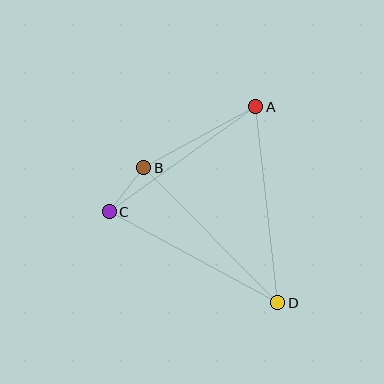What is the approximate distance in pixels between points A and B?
The distance between A and B is approximately 128 pixels.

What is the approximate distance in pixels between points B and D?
The distance between B and D is approximately 190 pixels.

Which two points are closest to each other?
Points B and C are closest to each other.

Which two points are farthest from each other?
Points A and D are farthest from each other.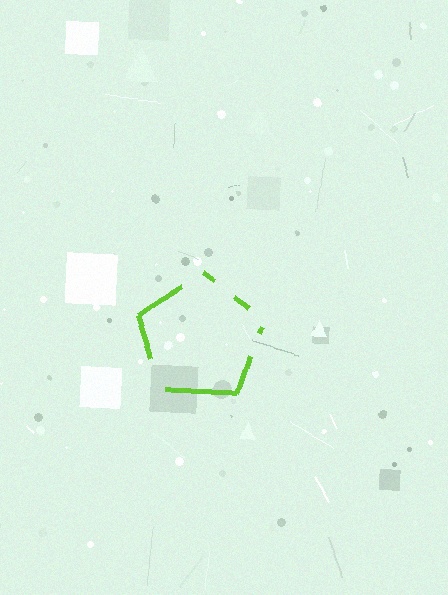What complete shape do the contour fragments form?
The contour fragments form a pentagon.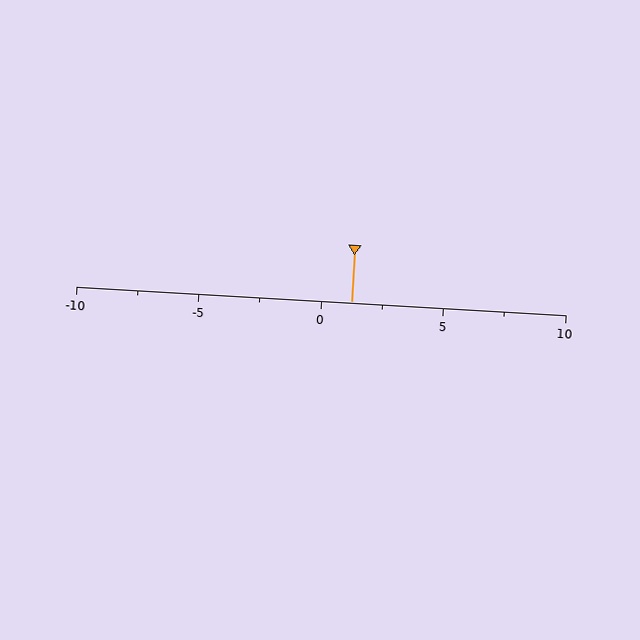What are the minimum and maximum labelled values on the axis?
The axis runs from -10 to 10.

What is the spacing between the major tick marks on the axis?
The major ticks are spaced 5 apart.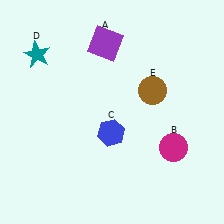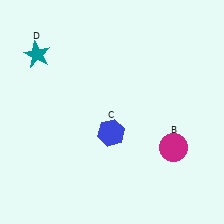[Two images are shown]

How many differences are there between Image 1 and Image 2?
There are 2 differences between the two images.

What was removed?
The brown circle (E), the purple square (A) were removed in Image 2.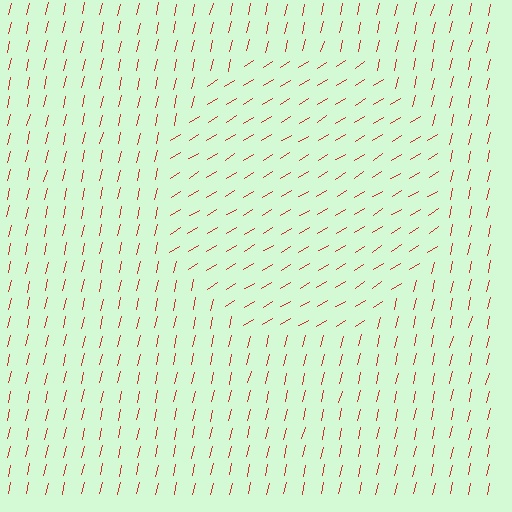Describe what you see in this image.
The image is filled with small red line segments. A circle region in the image has lines oriented differently from the surrounding lines, creating a visible texture boundary.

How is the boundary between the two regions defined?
The boundary is defined purely by a change in line orientation (approximately 45 degrees difference). All lines are the same color and thickness.